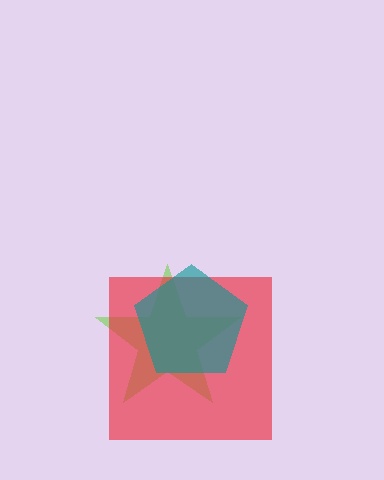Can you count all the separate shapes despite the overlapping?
Yes, there are 3 separate shapes.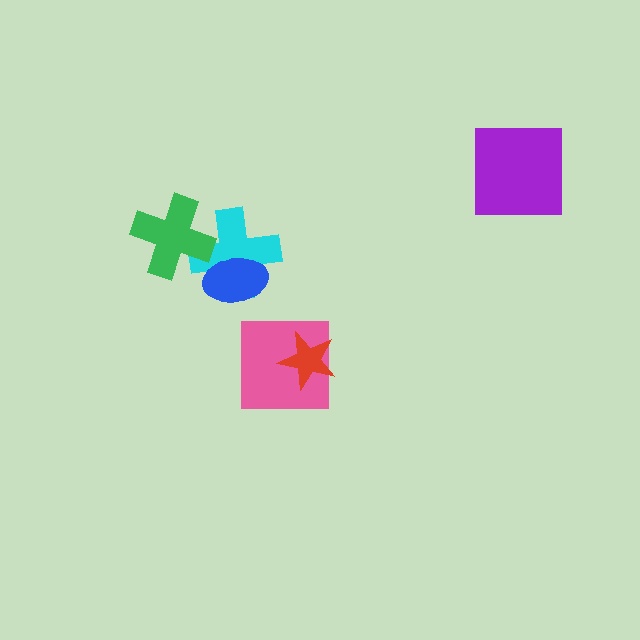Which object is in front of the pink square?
The red star is in front of the pink square.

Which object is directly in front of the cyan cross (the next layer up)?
The green cross is directly in front of the cyan cross.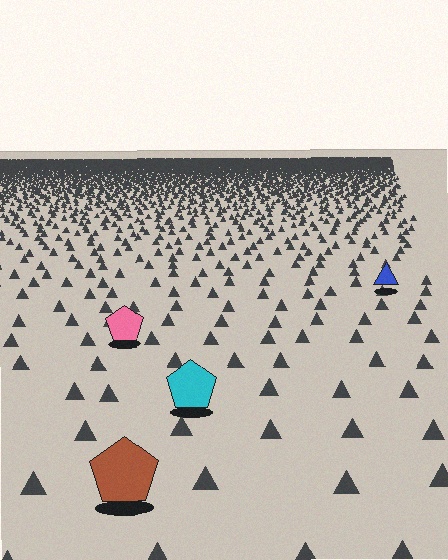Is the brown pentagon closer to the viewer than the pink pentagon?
Yes. The brown pentagon is closer — you can tell from the texture gradient: the ground texture is coarser near it.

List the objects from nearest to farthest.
From nearest to farthest: the brown pentagon, the cyan pentagon, the pink pentagon, the blue triangle.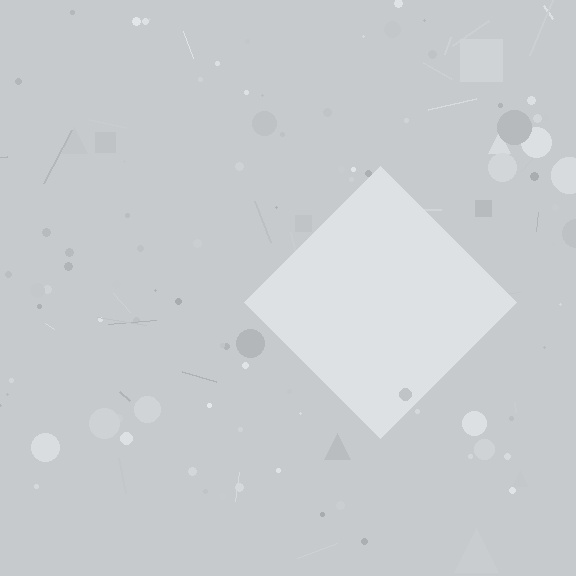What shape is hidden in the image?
A diamond is hidden in the image.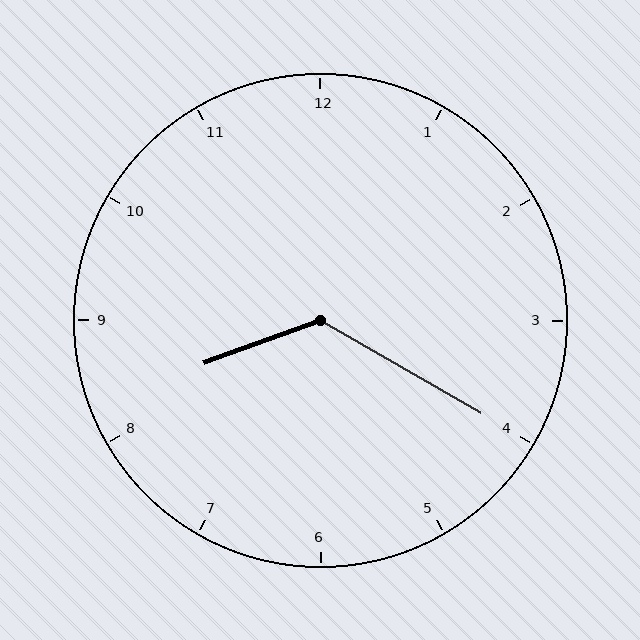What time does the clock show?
8:20.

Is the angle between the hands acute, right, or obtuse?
It is obtuse.